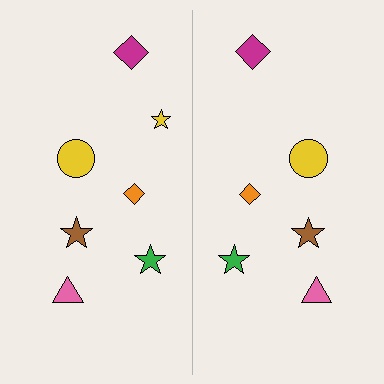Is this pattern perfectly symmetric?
No, the pattern is not perfectly symmetric. A yellow star is missing from the right side.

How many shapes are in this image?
There are 13 shapes in this image.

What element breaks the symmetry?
A yellow star is missing from the right side.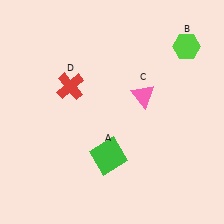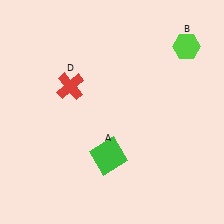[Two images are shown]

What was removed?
The pink triangle (C) was removed in Image 2.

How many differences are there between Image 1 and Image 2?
There is 1 difference between the two images.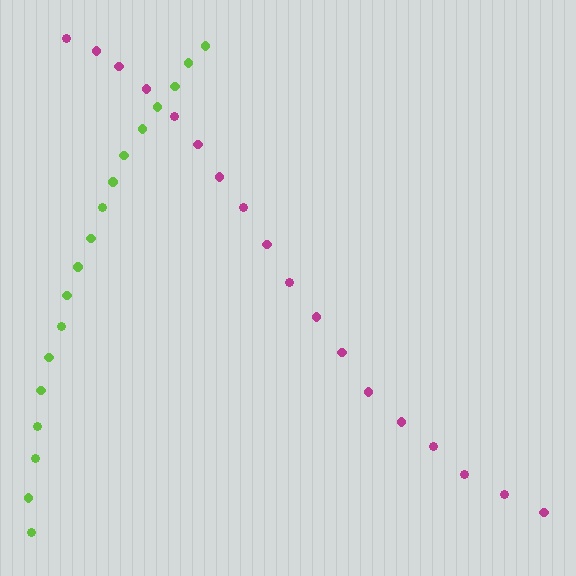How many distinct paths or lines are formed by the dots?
There are 2 distinct paths.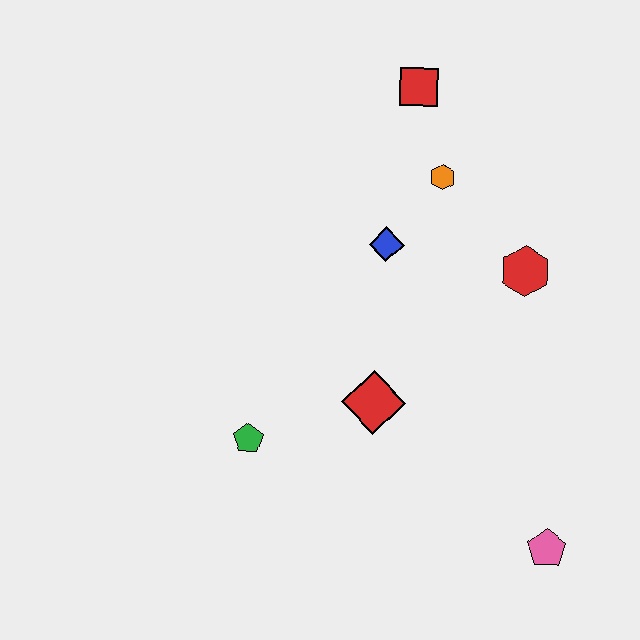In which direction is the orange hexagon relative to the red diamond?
The orange hexagon is above the red diamond.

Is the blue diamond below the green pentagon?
No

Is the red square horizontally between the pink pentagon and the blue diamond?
Yes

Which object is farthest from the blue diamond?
The pink pentagon is farthest from the blue diamond.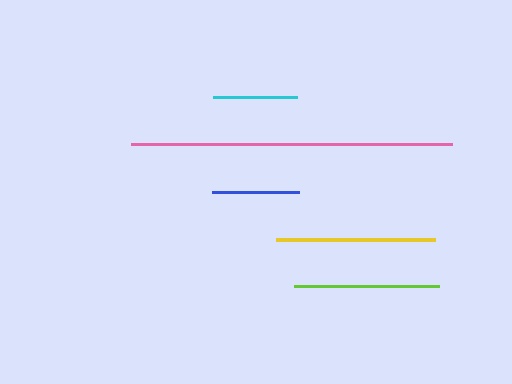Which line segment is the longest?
The pink line is the longest at approximately 321 pixels.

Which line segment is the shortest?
The cyan line is the shortest at approximately 84 pixels.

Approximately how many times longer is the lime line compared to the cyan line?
The lime line is approximately 1.7 times the length of the cyan line.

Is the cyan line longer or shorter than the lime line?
The lime line is longer than the cyan line.